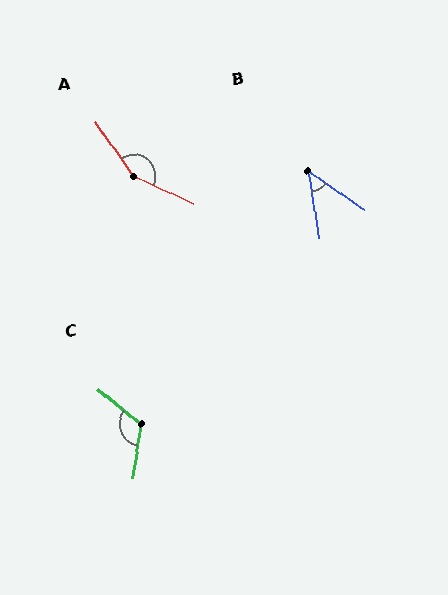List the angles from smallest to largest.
B (46°), C (120°), A (149°).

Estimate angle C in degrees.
Approximately 120 degrees.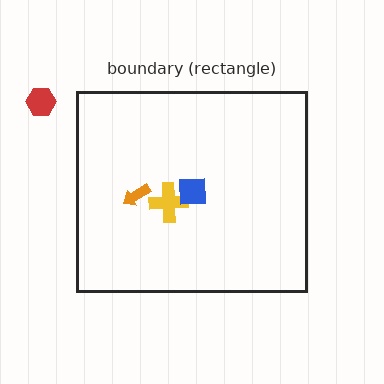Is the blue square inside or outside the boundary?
Inside.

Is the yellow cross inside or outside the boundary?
Inside.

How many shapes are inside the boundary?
3 inside, 1 outside.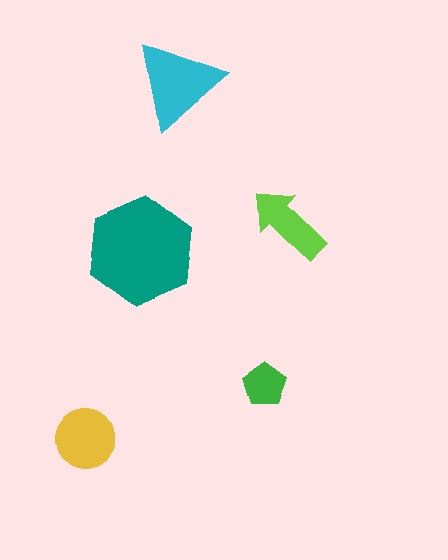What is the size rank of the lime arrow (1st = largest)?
4th.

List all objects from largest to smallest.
The teal hexagon, the cyan triangle, the yellow circle, the lime arrow, the green pentagon.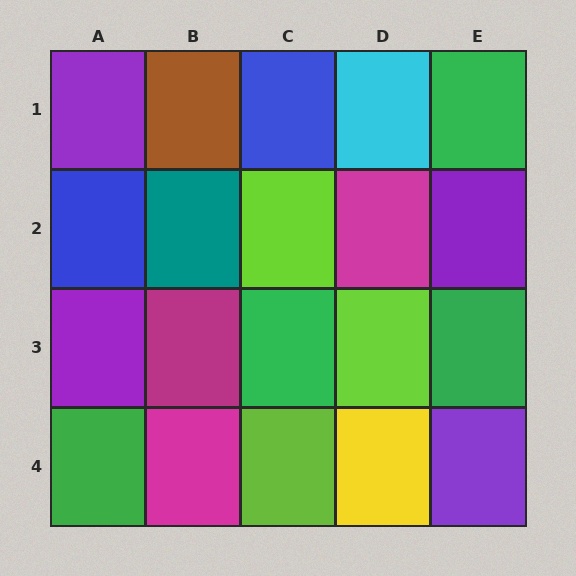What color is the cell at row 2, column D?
Magenta.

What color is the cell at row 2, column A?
Blue.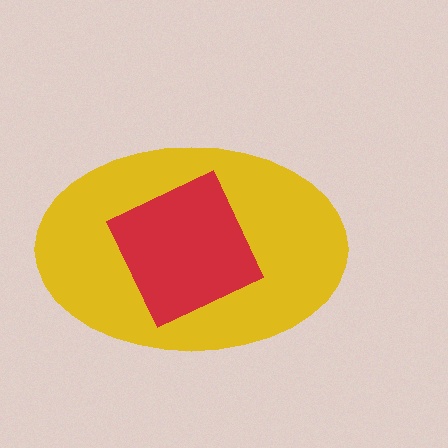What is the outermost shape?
The yellow ellipse.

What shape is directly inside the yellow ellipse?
The red diamond.